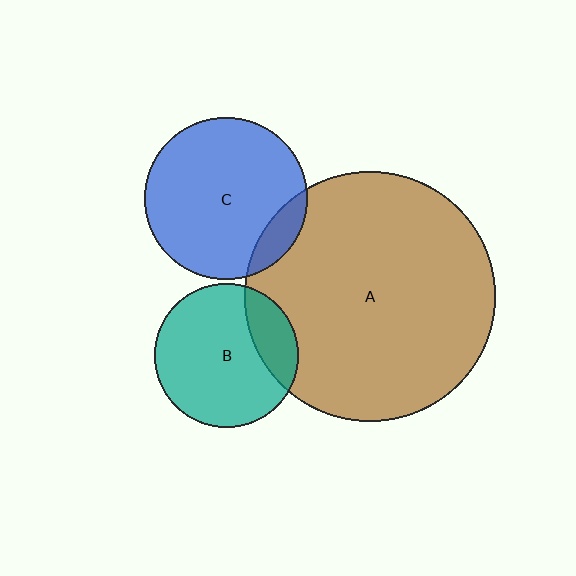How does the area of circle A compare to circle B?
Approximately 3.0 times.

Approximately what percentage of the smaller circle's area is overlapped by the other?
Approximately 10%.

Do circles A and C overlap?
Yes.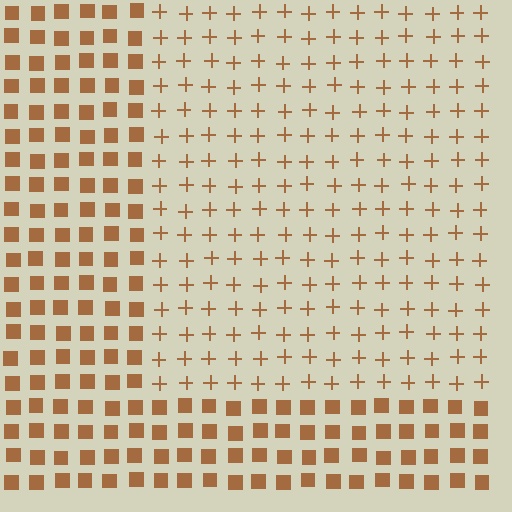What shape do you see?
I see a rectangle.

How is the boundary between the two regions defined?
The boundary is defined by a change in element shape: plus signs inside vs. squares outside. All elements share the same color and spacing.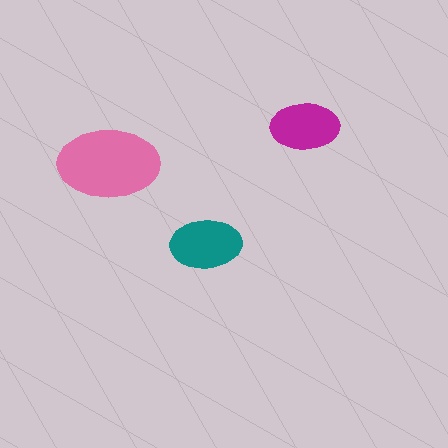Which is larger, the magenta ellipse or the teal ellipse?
The teal one.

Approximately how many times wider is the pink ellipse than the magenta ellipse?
About 1.5 times wider.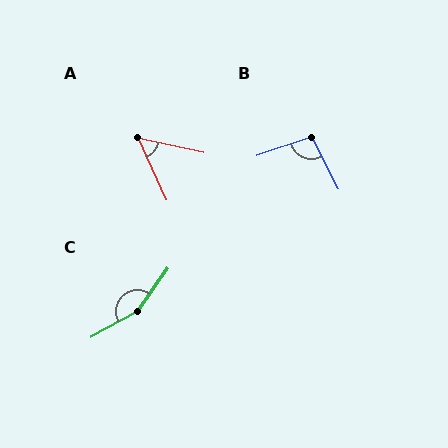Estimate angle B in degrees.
Approximately 98 degrees.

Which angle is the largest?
C, at approximately 153 degrees.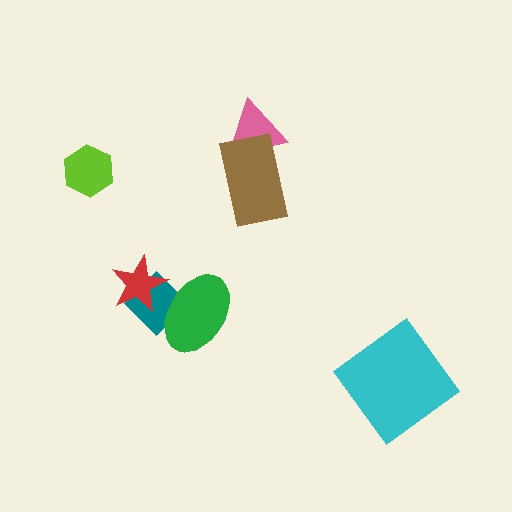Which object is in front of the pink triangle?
The brown rectangle is in front of the pink triangle.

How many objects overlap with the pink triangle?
1 object overlaps with the pink triangle.